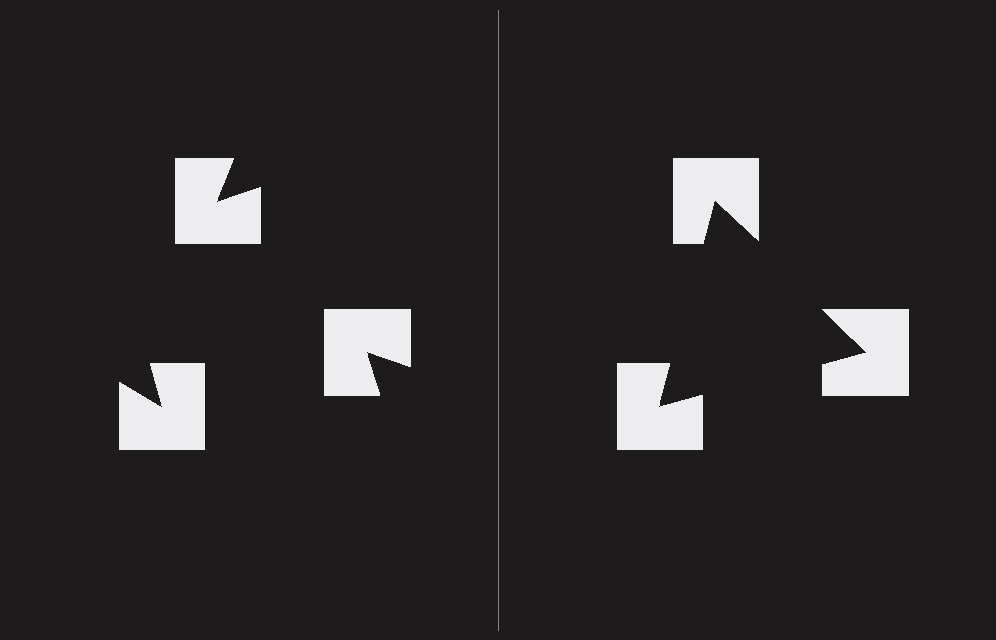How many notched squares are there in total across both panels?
6 — 3 on each side.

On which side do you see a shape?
An illusory triangle appears on the right side. On the left side the wedge cuts are rotated, so no coherent shape forms.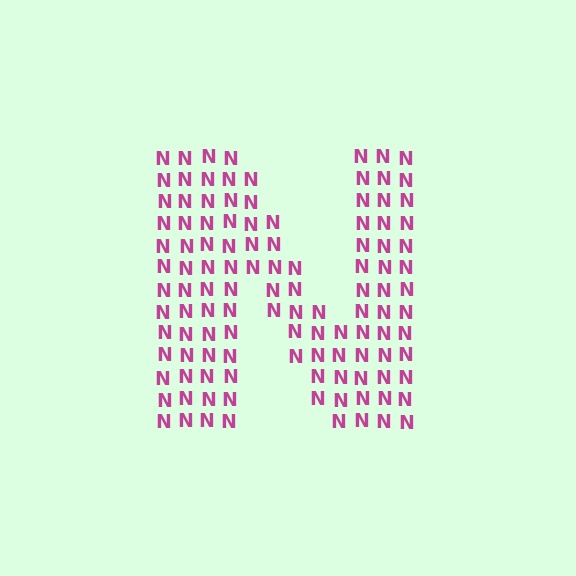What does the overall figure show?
The overall figure shows the letter N.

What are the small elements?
The small elements are letter N's.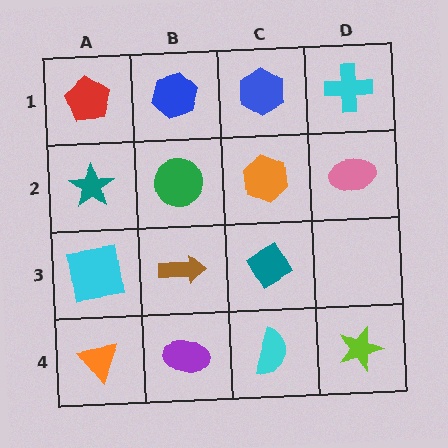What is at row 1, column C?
A blue hexagon.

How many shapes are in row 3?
3 shapes.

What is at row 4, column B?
A purple ellipse.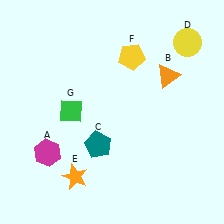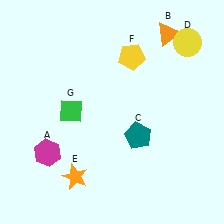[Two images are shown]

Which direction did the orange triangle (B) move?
The orange triangle (B) moved up.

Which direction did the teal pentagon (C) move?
The teal pentagon (C) moved right.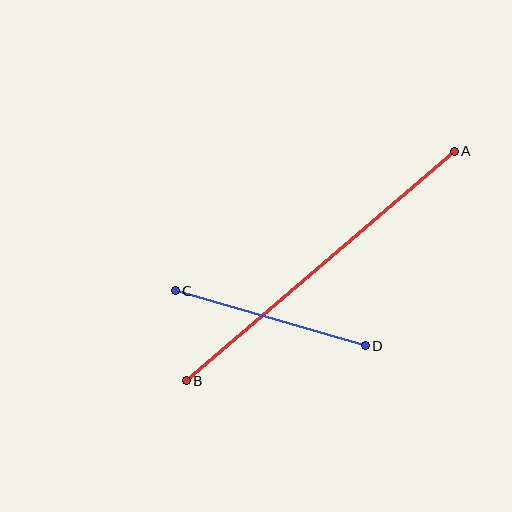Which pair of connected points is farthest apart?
Points A and B are farthest apart.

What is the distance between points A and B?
The distance is approximately 353 pixels.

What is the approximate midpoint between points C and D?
The midpoint is at approximately (270, 318) pixels.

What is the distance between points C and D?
The distance is approximately 198 pixels.